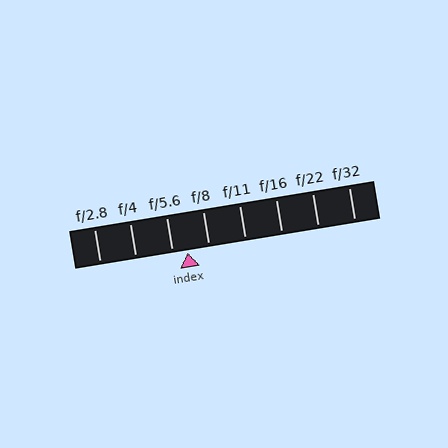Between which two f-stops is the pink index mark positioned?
The index mark is between f/5.6 and f/8.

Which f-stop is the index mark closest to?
The index mark is closest to f/5.6.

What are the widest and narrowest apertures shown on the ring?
The widest aperture shown is f/2.8 and the narrowest is f/32.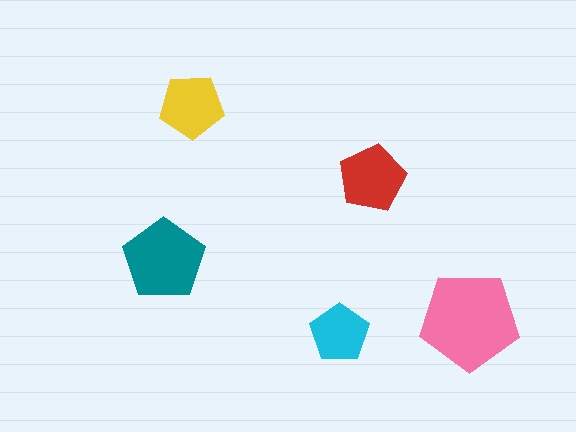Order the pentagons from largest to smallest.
the pink one, the teal one, the red one, the yellow one, the cyan one.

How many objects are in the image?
There are 5 objects in the image.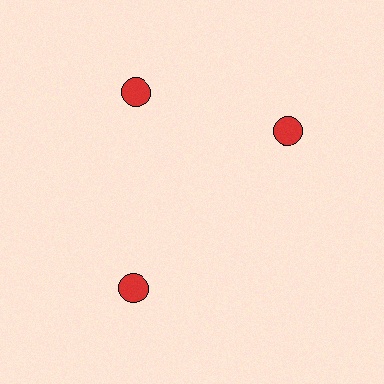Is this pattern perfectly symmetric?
No. The 3 red circles are arranged in a ring, but one element near the 3 o'clock position is rotated out of alignment along the ring, breaking the 3-fold rotational symmetry.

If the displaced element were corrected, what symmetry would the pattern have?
It would have 3-fold rotational symmetry — the pattern would map onto itself every 120 degrees.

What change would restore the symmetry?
The symmetry would be restored by rotating it back into even spacing with its neighbors so that all 3 circles sit at equal angles and equal distance from the center.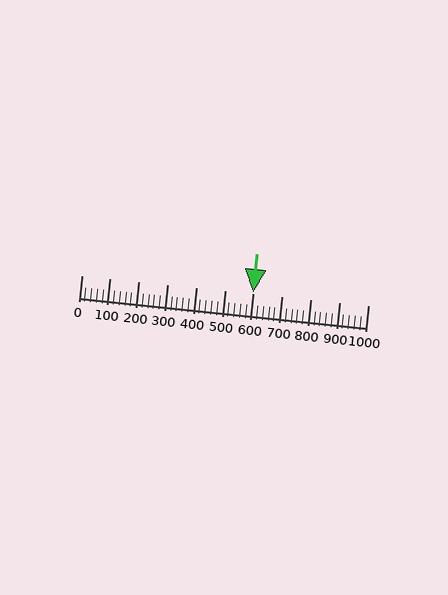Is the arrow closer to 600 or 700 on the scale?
The arrow is closer to 600.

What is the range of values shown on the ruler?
The ruler shows values from 0 to 1000.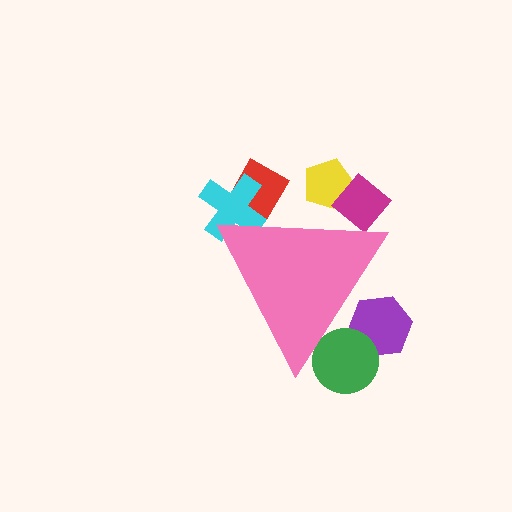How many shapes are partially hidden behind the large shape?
6 shapes are partially hidden.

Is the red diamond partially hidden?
Yes, the red diamond is partially hidden behind the pink triangle.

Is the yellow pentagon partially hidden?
Yes, the yellow pentagon is partially hidden behind the pink triangle.